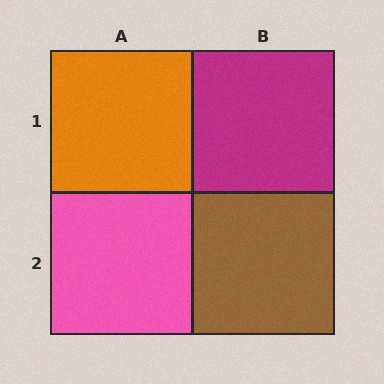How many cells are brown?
1 cell is brown.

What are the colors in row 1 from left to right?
Orange, magenta.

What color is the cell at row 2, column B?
Brown.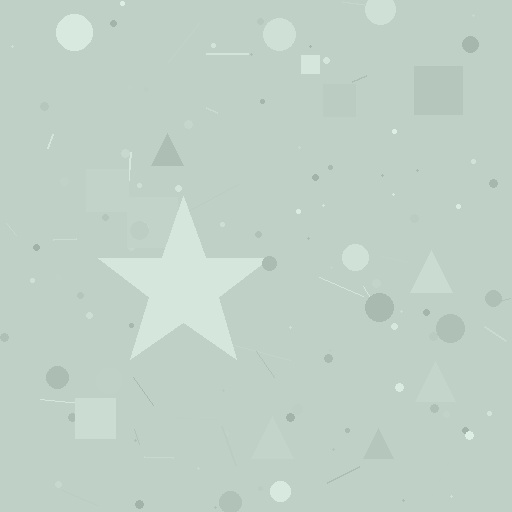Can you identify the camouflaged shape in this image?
The camouflaged shape is a star.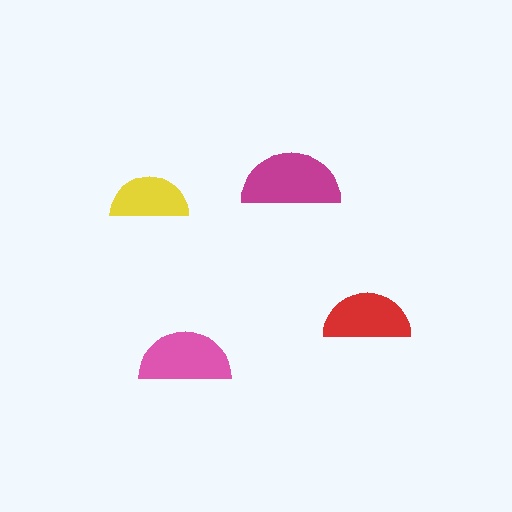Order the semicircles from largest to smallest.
the magenta one, the pink one, the red one, the yellow one.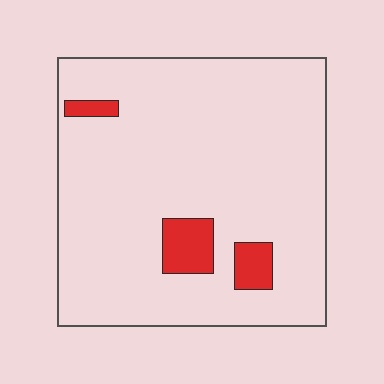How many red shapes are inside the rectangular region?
3.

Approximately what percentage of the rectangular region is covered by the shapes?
Approximately 10%.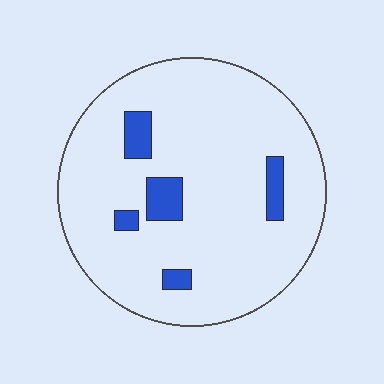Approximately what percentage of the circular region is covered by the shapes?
Approximately 10%.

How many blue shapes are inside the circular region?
5.